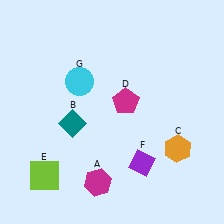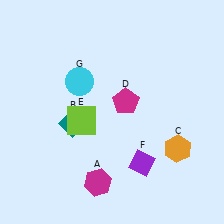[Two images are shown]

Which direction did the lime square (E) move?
The lime square (E) moved up.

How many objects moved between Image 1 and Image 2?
1 object moved between the two images.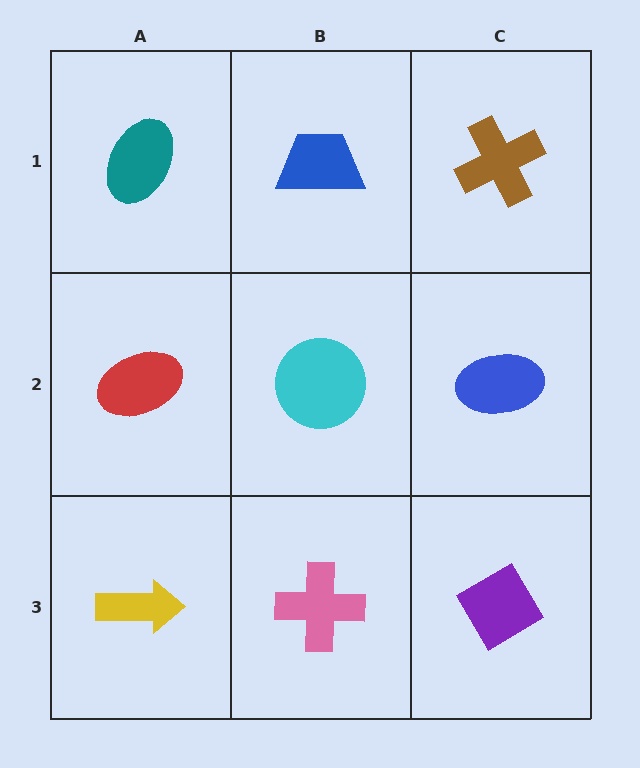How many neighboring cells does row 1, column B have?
3.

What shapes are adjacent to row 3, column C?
A blue ellipse (row 2, column C), a pink cross (row 3, column B).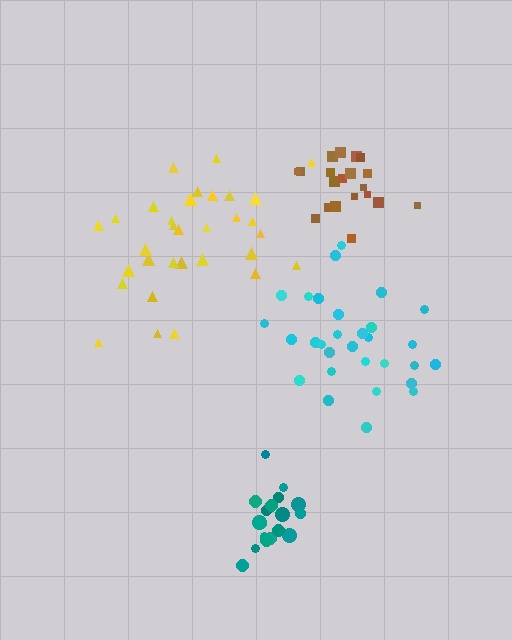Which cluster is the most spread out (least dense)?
Yellow.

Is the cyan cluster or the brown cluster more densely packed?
Brown.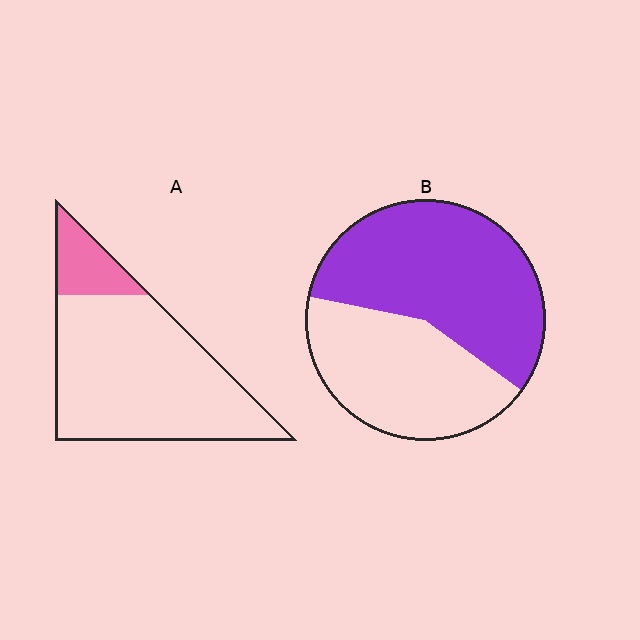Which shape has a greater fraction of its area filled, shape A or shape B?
Shape B.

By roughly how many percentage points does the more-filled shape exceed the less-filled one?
By roughly 40 percentage points (B over A).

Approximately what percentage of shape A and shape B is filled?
A is approximately 15% and B is approximately 55%.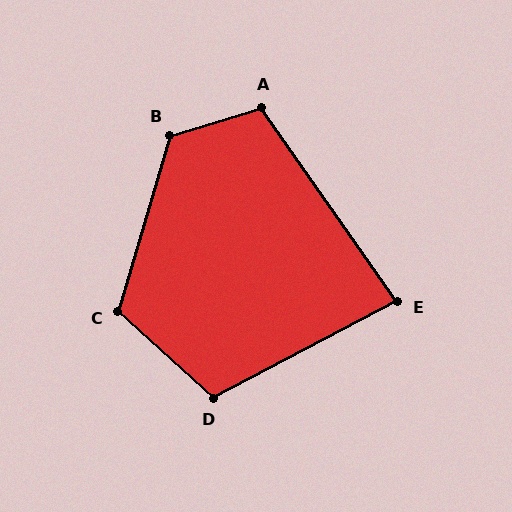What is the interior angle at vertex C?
Approximately 116 degrees (obtuse).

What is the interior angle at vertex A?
Approximately 108 degrees (obtuse).